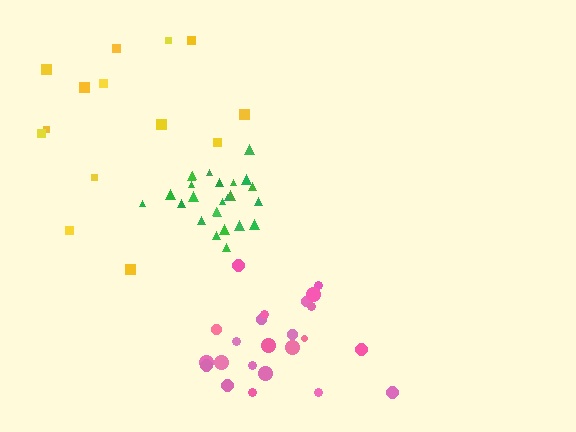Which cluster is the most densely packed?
Green.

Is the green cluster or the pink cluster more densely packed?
Green.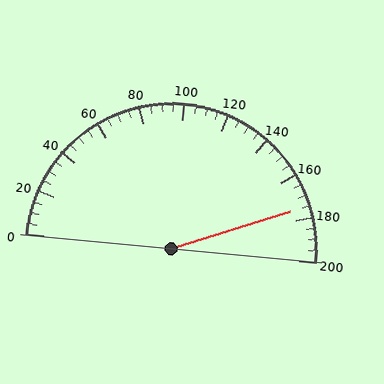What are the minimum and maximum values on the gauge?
The gauge ranges from 0 to 200.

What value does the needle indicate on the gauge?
The needle indicates approximately 175.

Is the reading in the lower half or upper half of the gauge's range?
The reading is in the upper half of the range (0 to 200).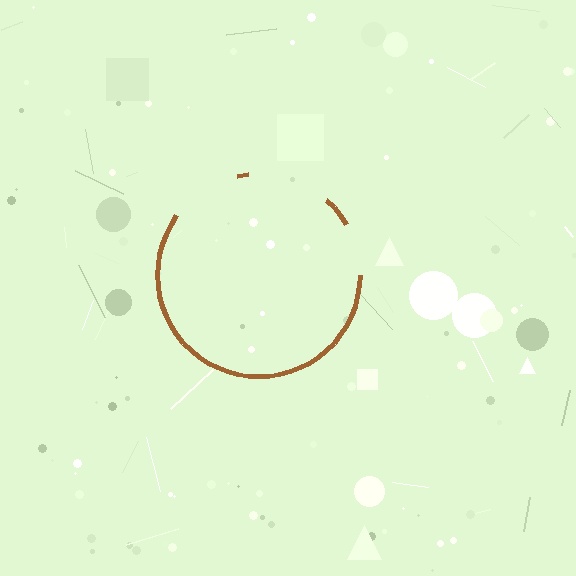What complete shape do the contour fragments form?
The contour fragments form a circle.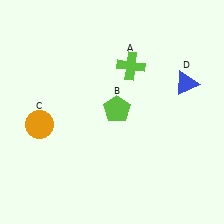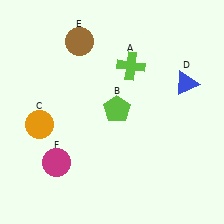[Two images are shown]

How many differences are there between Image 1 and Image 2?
There are 2 differences between the two images.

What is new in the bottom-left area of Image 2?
A magenta circle (F) was added in the bottom-left area of Image 2.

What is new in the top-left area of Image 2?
A brown circle (E) was added in the top-left area of Image 2.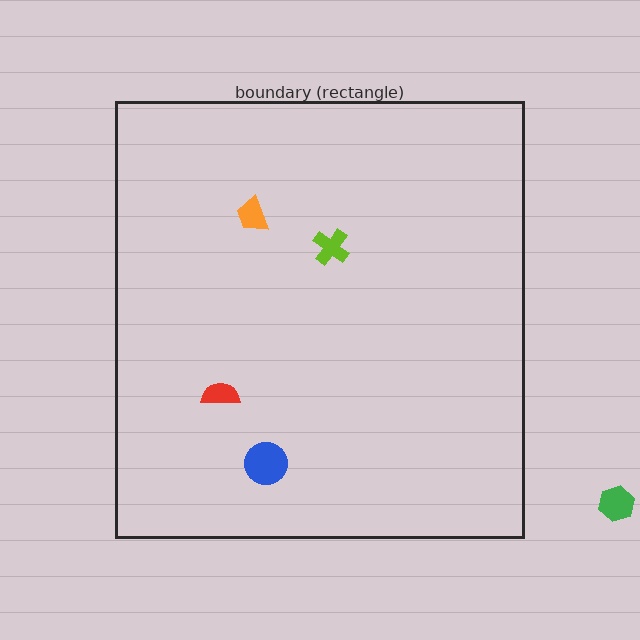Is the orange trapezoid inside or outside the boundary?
Inside.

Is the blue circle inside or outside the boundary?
Inside.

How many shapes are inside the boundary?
4 inside, 1 outside.